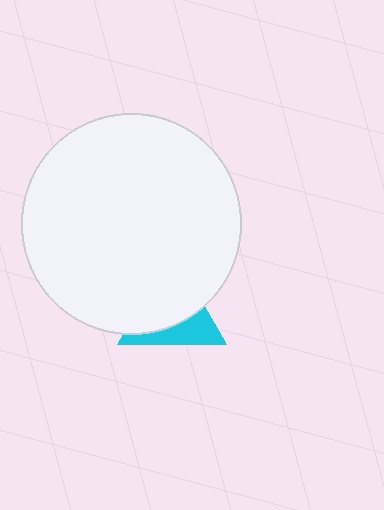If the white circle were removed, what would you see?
You would see the complete cyan triangle.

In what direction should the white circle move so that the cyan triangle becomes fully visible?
The white circle should move up. That is the shortest direction to clear the overlap and leave the cyan triangle fully visible.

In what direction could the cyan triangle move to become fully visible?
The cyan triangle could move down. That would shift it out from behind the white circle entirely.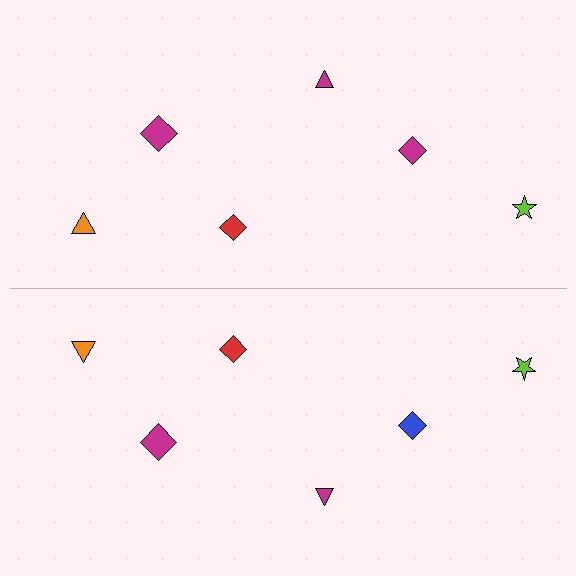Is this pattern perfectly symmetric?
No, the pattern is not perfectly symmetric. The blue diamond on the bottom side breaks the symmetry — its mirror counterpart is magenta.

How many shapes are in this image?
There are 12 shapes in this image.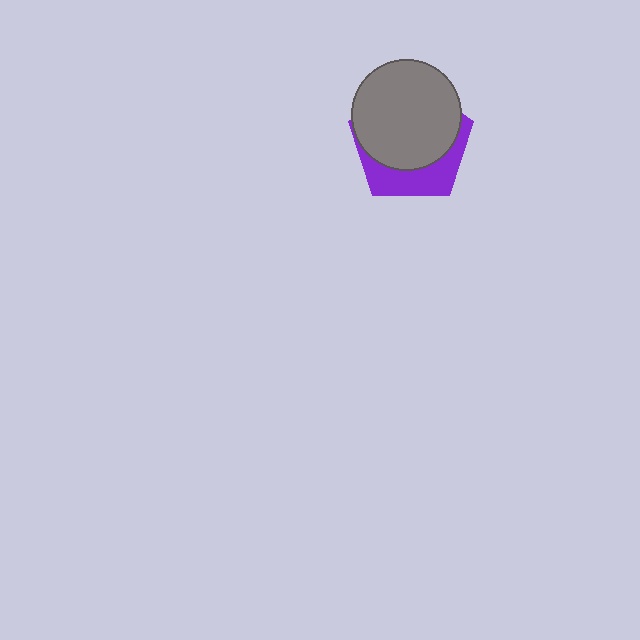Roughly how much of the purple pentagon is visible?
A small part of it is visible (roughly 33%).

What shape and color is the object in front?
The object in front is a gray circle.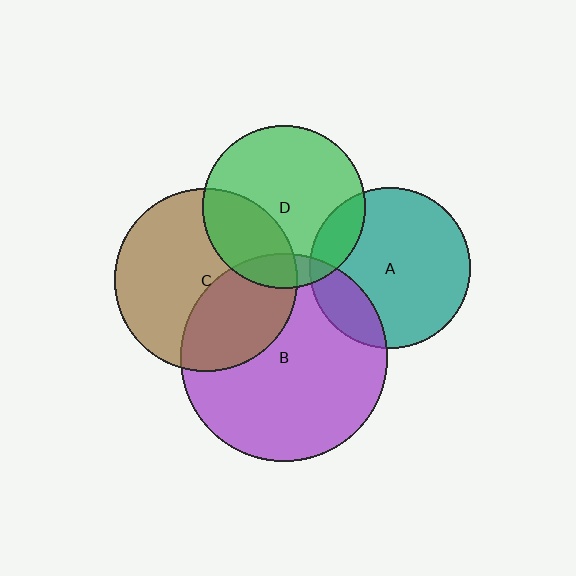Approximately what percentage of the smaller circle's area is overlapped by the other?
Approximately 10%.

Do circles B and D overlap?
Yes.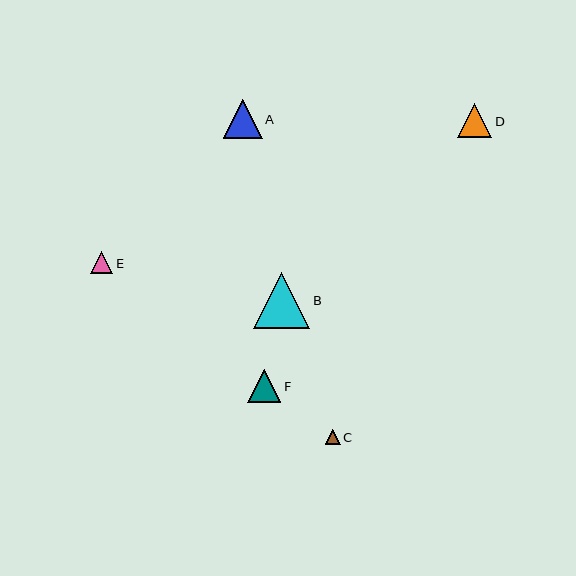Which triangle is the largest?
Triangle B is the largest with a size of approximately 56 pixels.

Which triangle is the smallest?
Triangle C is the smallest with a size of approximately 15 pixels.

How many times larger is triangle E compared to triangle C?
Triangle E is approximately 1.5 times the size of triangle C.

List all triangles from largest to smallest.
From largest to smallest: B, A, D, F, E, C.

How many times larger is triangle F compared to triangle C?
Triangle F is approximately 2.2 times the size of triangle C.